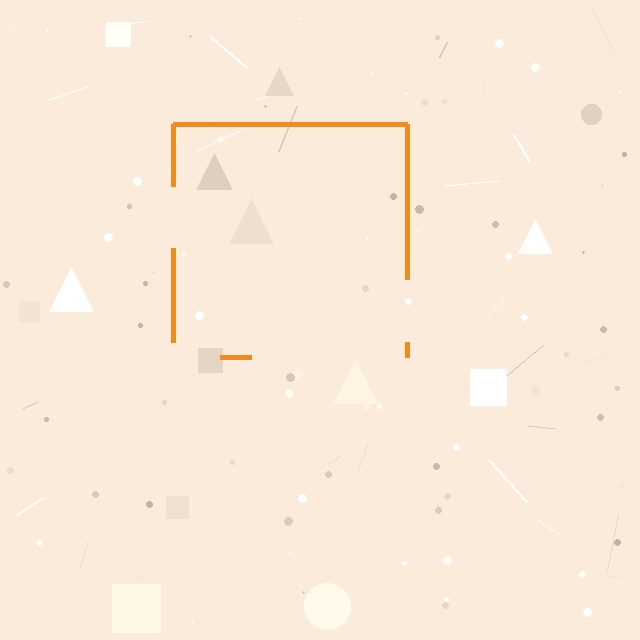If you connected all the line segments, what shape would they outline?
They would outline a square.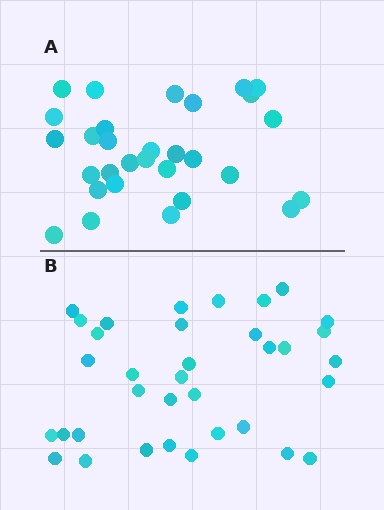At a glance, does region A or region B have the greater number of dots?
Region B (the bottom region) has more dots.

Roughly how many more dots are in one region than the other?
Region B has about 5 more dots than region A.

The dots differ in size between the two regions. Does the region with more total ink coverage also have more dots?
No. Region A has more total ink coverage because its dots are larger, but region B actually contains more individual dots. Total area can be misleading — the number of items is what matters here.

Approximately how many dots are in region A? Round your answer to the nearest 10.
About 30 dots.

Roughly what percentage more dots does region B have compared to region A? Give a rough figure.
About 15% more.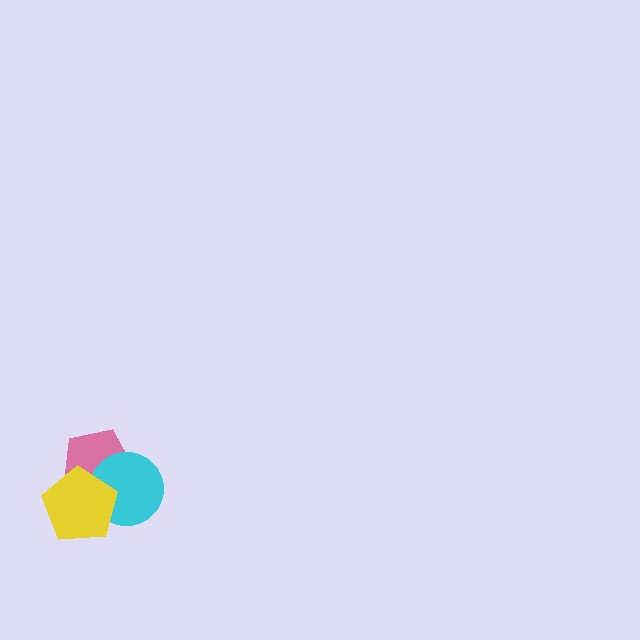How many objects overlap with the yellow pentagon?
2 objects overlap with the yellow pentagon.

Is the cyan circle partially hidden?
Yes, it is partially covered by another shape.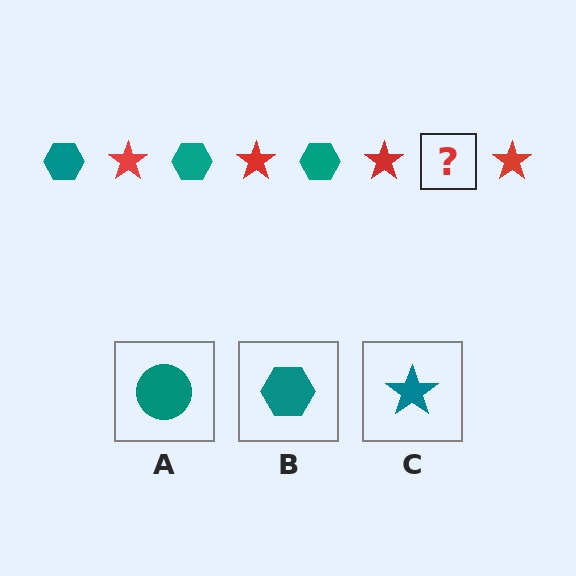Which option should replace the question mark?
Option B.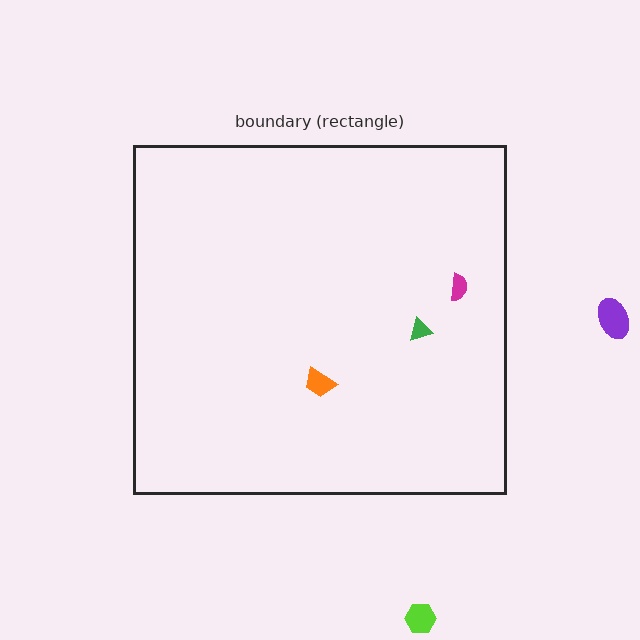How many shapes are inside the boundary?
3 inside, 2 outside.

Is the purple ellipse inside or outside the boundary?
Outside.